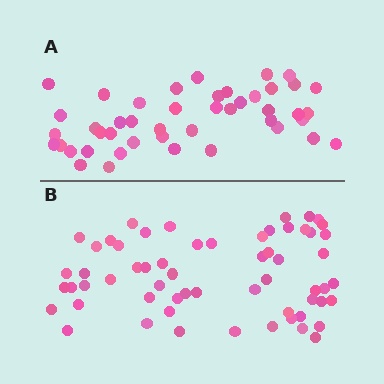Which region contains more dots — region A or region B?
Region B (the bottom region) has more dots.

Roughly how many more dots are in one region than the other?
Region B has approximately 15 more dots than region A.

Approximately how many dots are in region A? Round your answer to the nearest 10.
About 40 dots. (The exact count is 45, which rounds to 40.)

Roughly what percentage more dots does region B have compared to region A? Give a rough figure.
About 35% more.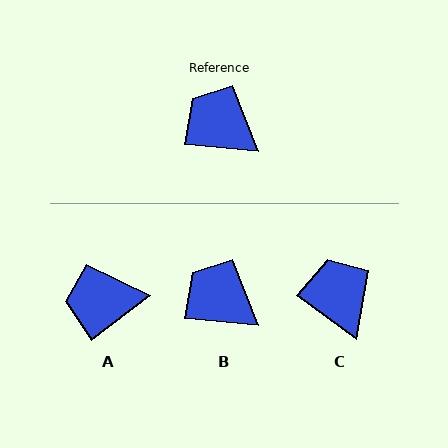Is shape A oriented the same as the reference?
No, it is off by about 42 degrees.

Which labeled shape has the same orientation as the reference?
B.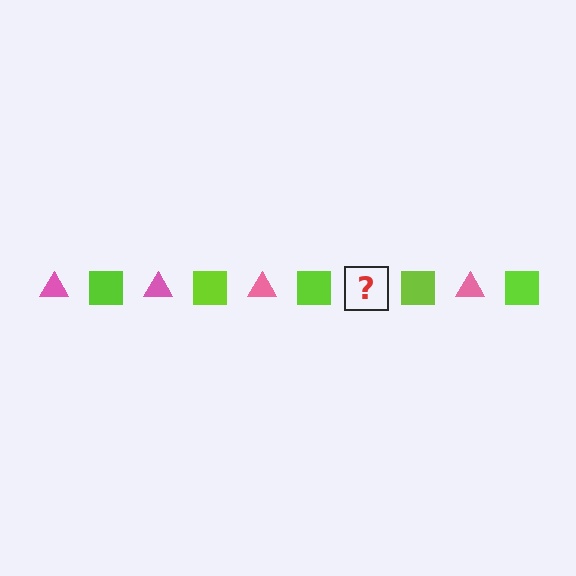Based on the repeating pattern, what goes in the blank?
The blank should be a pink triangle.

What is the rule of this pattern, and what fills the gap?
The rule is that the pattern alternates between pink triangle and lime square. The gap should be filled with a pink triangle.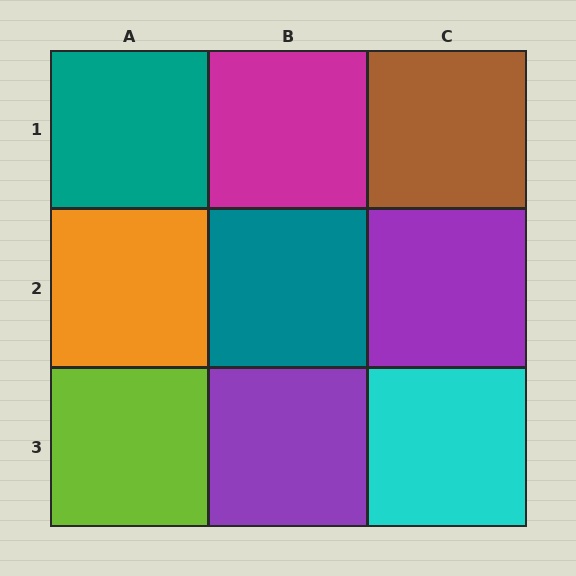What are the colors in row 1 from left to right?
Teal, magenta, brown.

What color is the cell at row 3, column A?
Lime.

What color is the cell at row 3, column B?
Purple.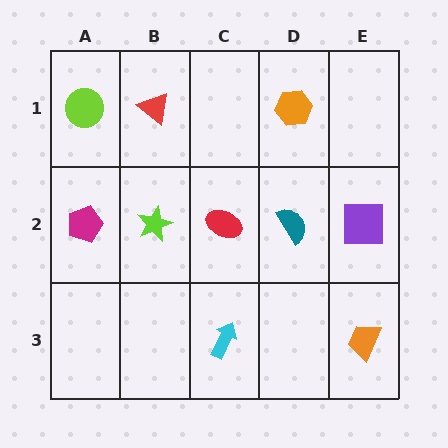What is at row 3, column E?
An orange trapezoid.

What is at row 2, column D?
A teal semicircle.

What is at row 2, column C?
A red ellipse.